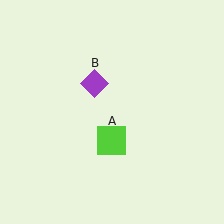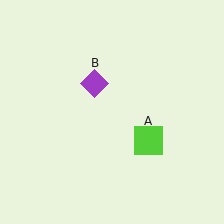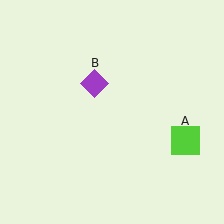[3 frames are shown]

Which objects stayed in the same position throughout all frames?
Purple diamond (object B) remained stationary.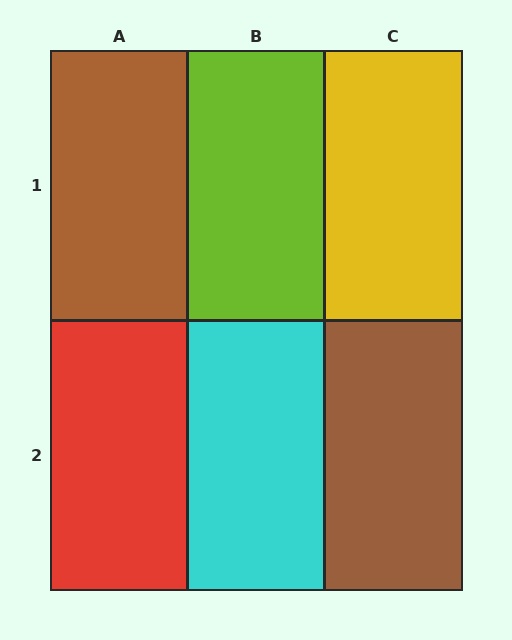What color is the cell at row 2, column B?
Cyan.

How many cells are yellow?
1 cell is yellow.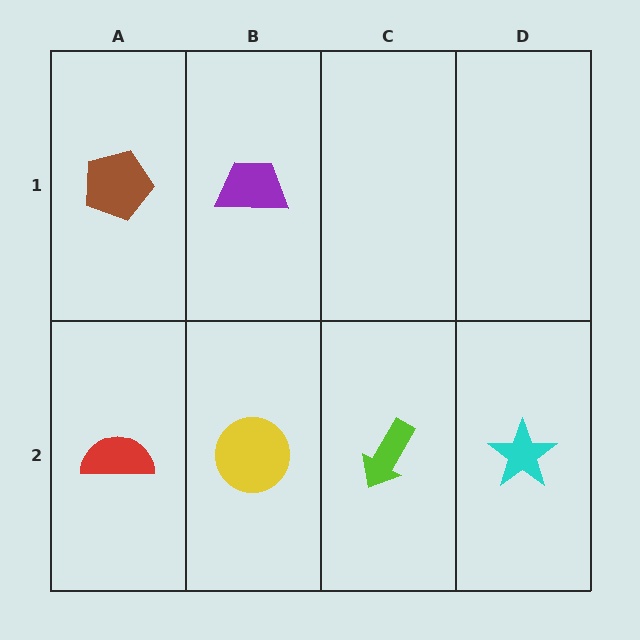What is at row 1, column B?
A purple trapezoid.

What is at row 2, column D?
A cyan star.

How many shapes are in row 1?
2 shapes.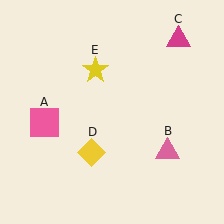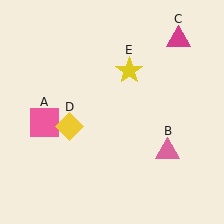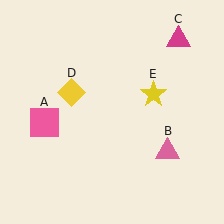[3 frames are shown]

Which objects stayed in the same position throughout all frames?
Pink square (object A) and pink triangle (object B) and magenta triangle (object C) remained stationary.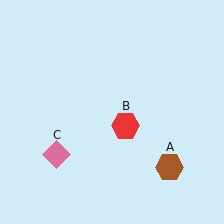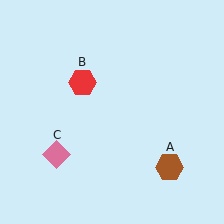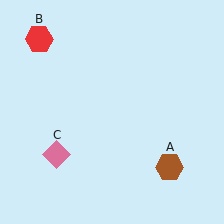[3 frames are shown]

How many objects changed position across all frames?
1 object changed position: red hexagon (object B).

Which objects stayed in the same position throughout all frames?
Brown hexagon (object A) and pink diamond (object C) remained stationary.